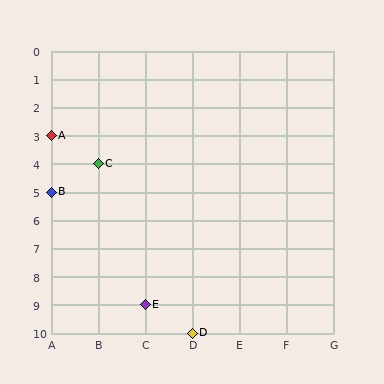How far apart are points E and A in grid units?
Points E and A are 2 columns and 6 rows apart (about 6.3 grid units diagonally).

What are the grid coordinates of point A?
Point A is at grid coordinates (A, 3).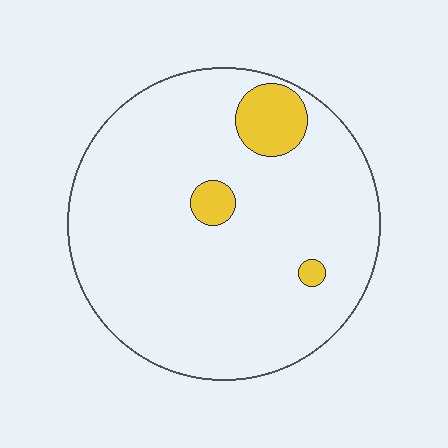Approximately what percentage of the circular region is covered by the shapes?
Approximately 10%.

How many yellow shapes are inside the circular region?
3.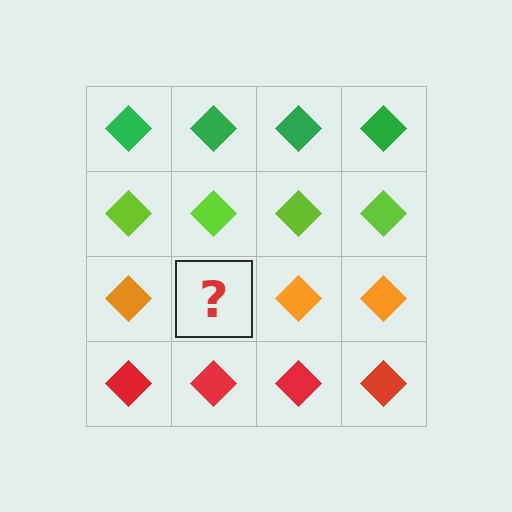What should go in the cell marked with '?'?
The missing cell should contain an orange diamond.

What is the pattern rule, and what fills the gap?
The rule is that each row has a consistent color. The gap should be filled with an orange diamond.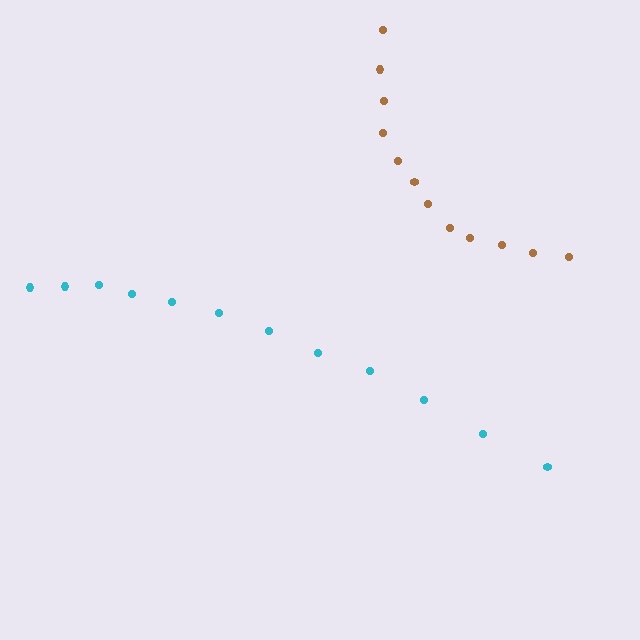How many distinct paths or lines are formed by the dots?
There are 2 distinct paths.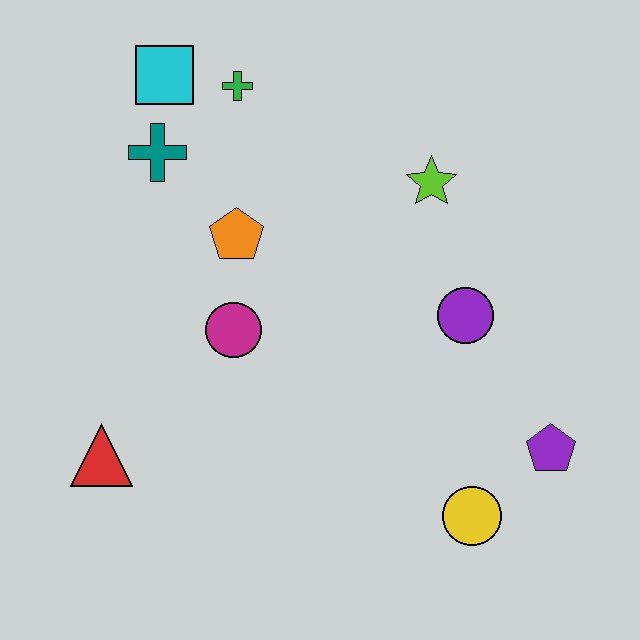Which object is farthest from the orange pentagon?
The purple pentagon is farthest from the orange pentagon.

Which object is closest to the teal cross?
The cyan square is closest to the teal cross.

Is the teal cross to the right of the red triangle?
Yes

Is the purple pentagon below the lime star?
Yes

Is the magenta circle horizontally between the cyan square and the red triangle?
No